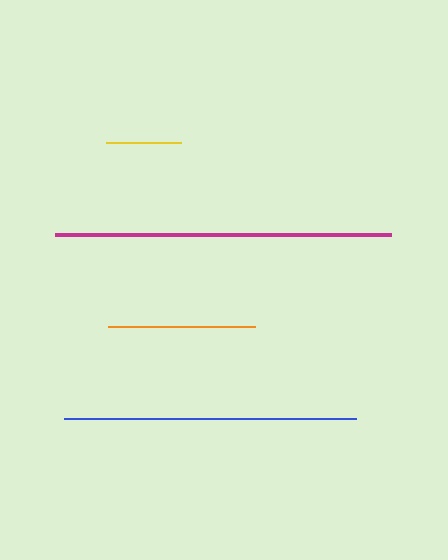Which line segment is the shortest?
The yellow line is the shortest at approximately 76 pixels.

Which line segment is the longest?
The magenta line is the longest at approximately 336 pixels.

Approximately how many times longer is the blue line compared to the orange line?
The blue line is approximately 2.0 times the length of the orange line.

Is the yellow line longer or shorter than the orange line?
The orange line is longer than the yellow line.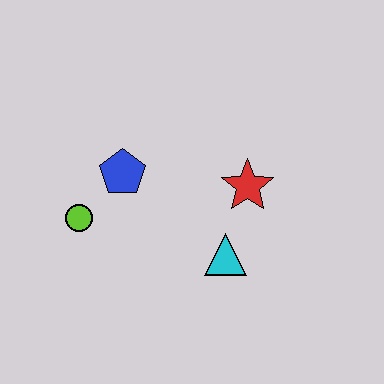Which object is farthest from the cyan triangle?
The lime circle is farthest from the cyan triangle.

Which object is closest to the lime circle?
The blue pentagon is closest to the lime circle.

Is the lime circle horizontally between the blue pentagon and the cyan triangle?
No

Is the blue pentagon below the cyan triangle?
No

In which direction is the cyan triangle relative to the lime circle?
The cyan triangle is to the right of the lime circle.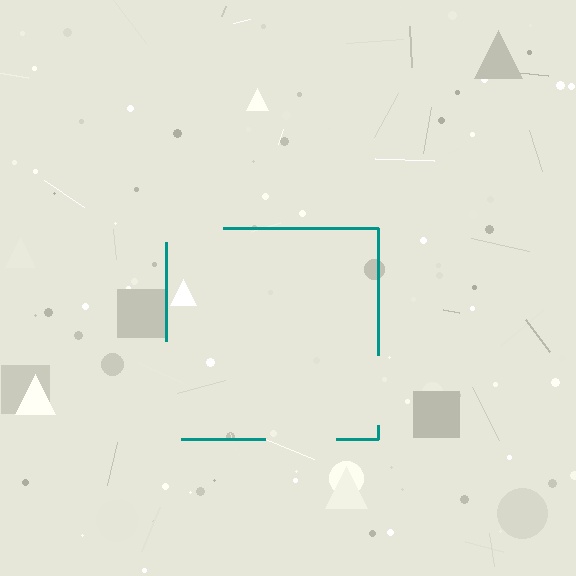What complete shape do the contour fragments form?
The contour fragments form a square.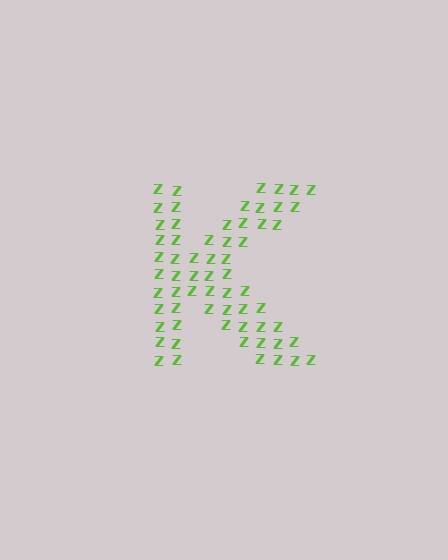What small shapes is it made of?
It is made of small letter Z's.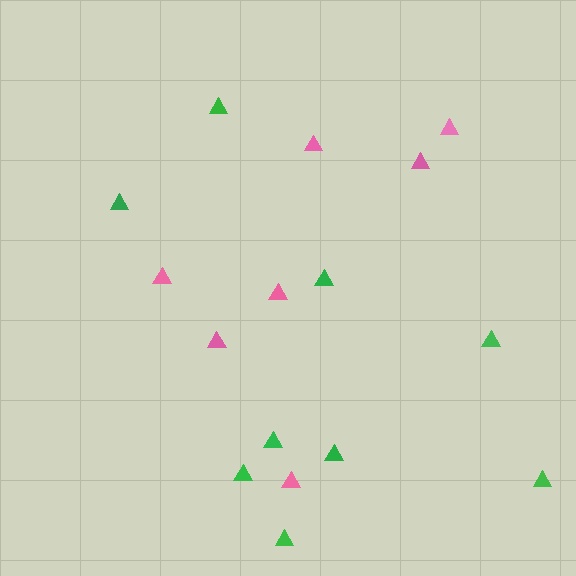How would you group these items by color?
There are 2 groups: one group of pink triangles (7) and one group of green triangles (9).